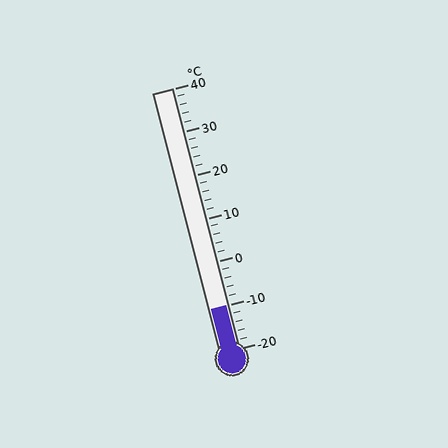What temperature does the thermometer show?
The thermometer shows approximately -10°C.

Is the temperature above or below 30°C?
The temperature is below 30°C.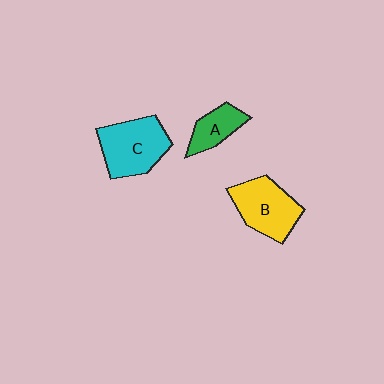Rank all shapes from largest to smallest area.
From largest to smallest: C (cyan), B (yellow), A (green).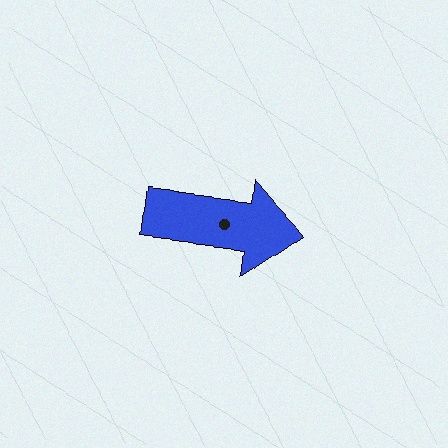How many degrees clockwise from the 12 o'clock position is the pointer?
Approximately 97 degrees.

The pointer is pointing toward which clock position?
Roughly 3 o'clock.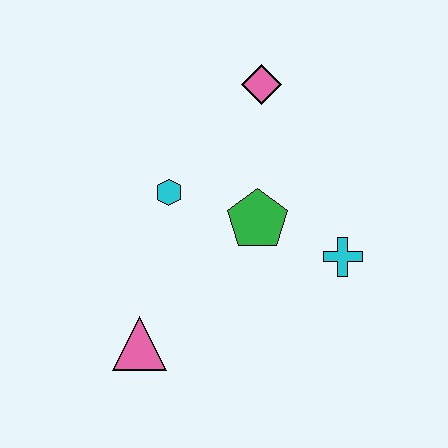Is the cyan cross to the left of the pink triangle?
No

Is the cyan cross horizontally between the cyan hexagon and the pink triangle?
No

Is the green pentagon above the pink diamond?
No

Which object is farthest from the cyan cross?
The pink triangle is farthest from the cyan cross.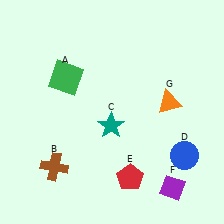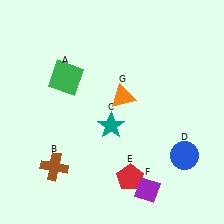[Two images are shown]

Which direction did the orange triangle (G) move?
The orange triangle (G) moved left.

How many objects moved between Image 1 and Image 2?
2 objects moved between the two images.